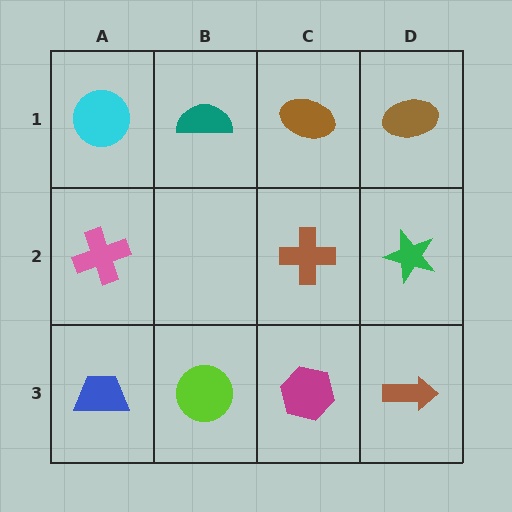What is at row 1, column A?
A cyan circle.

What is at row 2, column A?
A pink cross.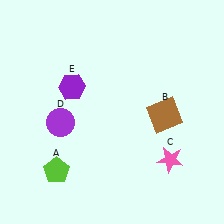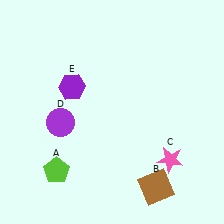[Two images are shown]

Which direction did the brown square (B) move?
The brown square (B) moved down.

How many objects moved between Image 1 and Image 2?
1 object moved between the two images.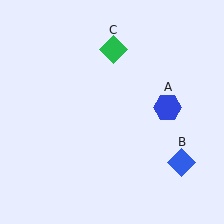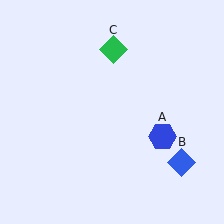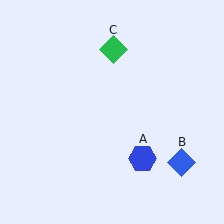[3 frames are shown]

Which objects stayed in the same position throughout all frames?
Blue diamond (object B) and green diamond (object C) remained stationary.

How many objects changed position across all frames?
1 object changed position: blue hexagon (object A).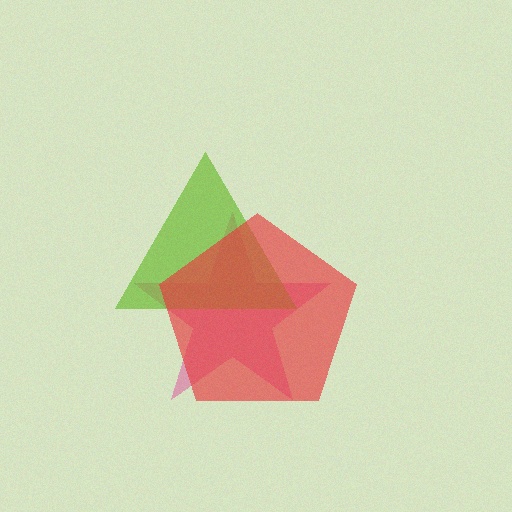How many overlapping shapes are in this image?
There are 3 overlapping shapes in the image.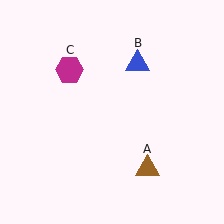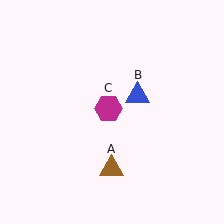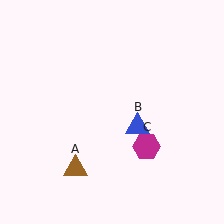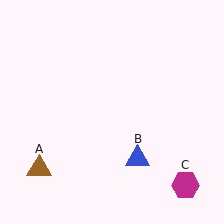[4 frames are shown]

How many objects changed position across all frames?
3 objects changed position: brown triangle (object A), blue triangle (object B), magenta hexagon (object C).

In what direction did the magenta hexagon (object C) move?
The magenta hexagon (object C) moved down and to the right.